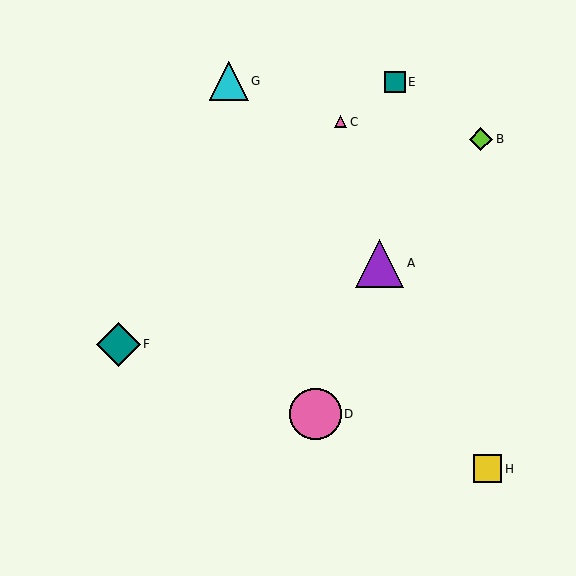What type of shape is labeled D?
Shape D is a pink circle.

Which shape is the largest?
The pink circle (labeled D) is the largest.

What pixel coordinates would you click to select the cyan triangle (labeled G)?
Click at (229, 81) to select the cyan triangle G.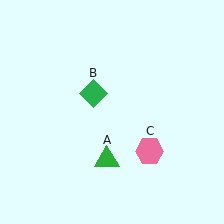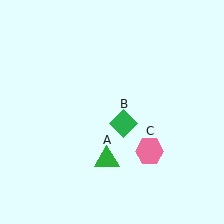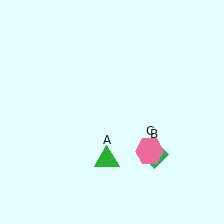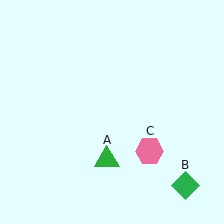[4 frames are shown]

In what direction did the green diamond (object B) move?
The green diamond (object B) moved down and to the right.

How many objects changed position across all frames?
1 object changed position: green diamond (object B).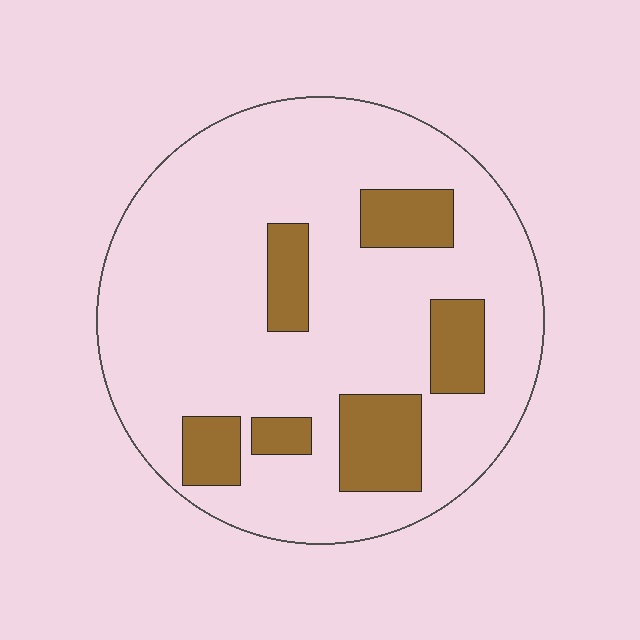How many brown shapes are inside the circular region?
6.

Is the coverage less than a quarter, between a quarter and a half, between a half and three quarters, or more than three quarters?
Less than a quarter.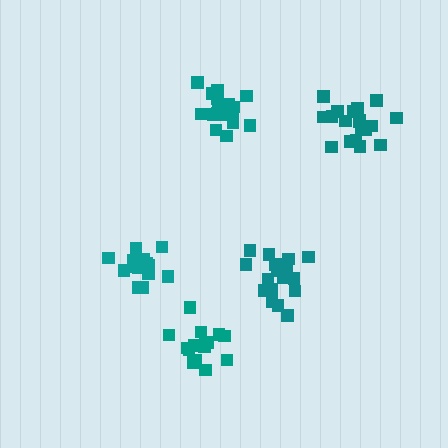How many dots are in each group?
Group 1: 20 dots, Group 2: 16 dots, Group 3: 18 dots, Group 4: 17 dots, Group 5: 15 dots (86 total).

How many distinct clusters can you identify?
There are 5 distinct clusters.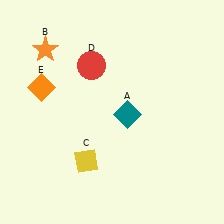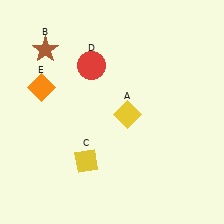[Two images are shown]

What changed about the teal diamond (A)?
In Image 1, A is teal. In Image 2, it changed to yellow.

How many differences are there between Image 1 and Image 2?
There are 2 differences between the two images.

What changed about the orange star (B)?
In Image 1, B is orange. In Image 2, it changed to brown.